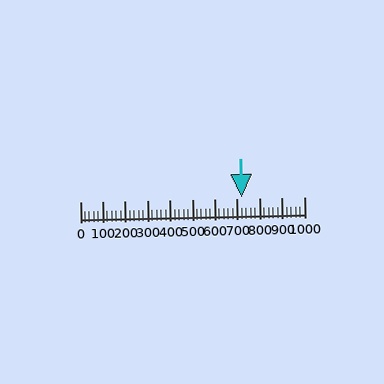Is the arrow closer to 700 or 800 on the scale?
The arrow is closer to 700.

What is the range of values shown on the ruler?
The ruler shows values from 0 to 1000.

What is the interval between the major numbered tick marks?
The major tick marks are spaced 100 units apart.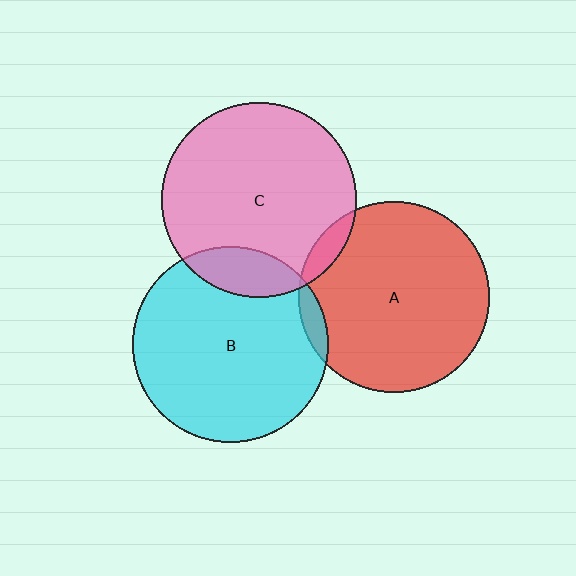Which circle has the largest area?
Circle B (cyan).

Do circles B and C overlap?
Yes.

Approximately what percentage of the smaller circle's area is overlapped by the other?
Approximately 15%.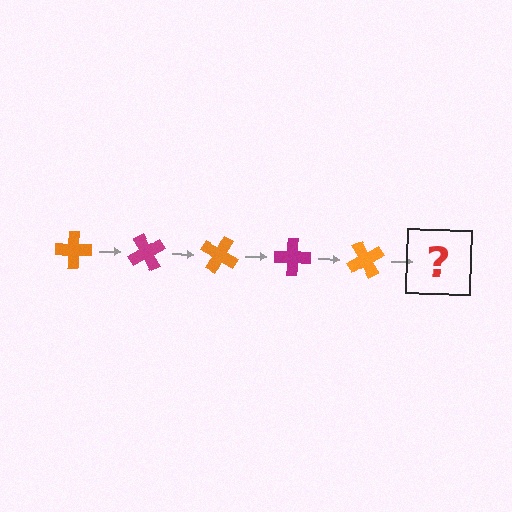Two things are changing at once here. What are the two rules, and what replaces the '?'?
The two rules are that it rotates 60 degrees each step and the color cycles through orange and magenta. The '?' should be a magenta cross, rotated 300 degrees from the start.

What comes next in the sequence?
The next element should be a magenta cross, rotated 300 degrees from the start.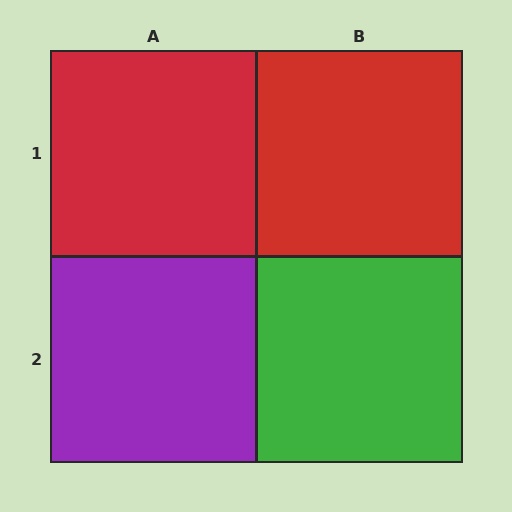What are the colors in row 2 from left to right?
Purple, green.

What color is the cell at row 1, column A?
Red.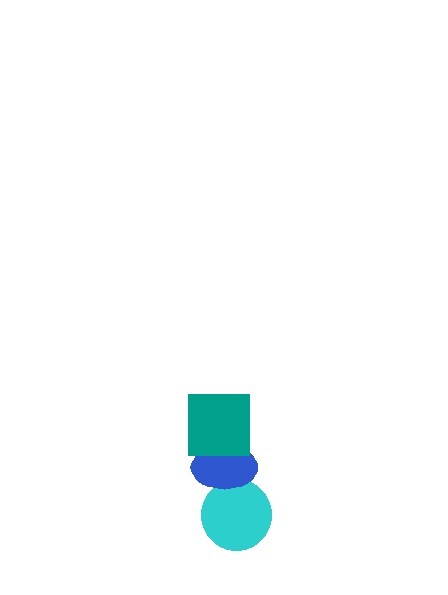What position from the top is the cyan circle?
The cyan circle is 3rd from the top.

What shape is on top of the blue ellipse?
The teal square is on top of the blue ellipse.